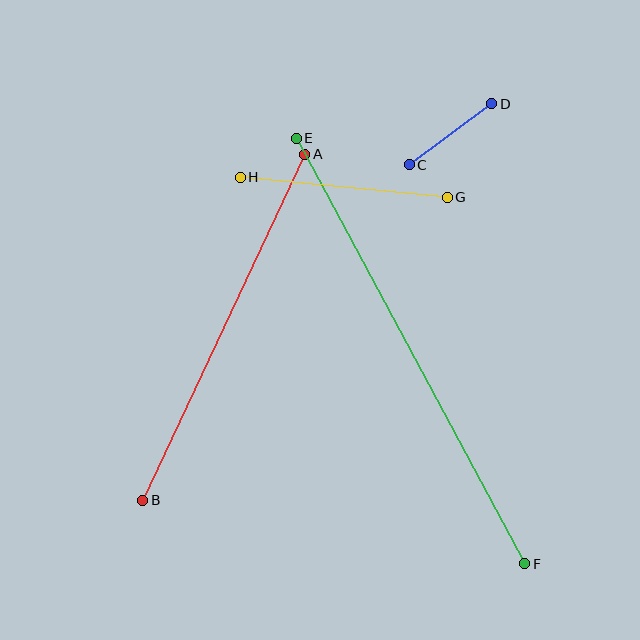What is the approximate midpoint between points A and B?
The midpoint is at approximately (224, 327) pixels.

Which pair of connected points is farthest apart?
Points E and F are farthest apart.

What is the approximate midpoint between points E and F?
The midpoint is at approximately (411, 351) pixels.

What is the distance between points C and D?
The distance is approximately 103 pixels.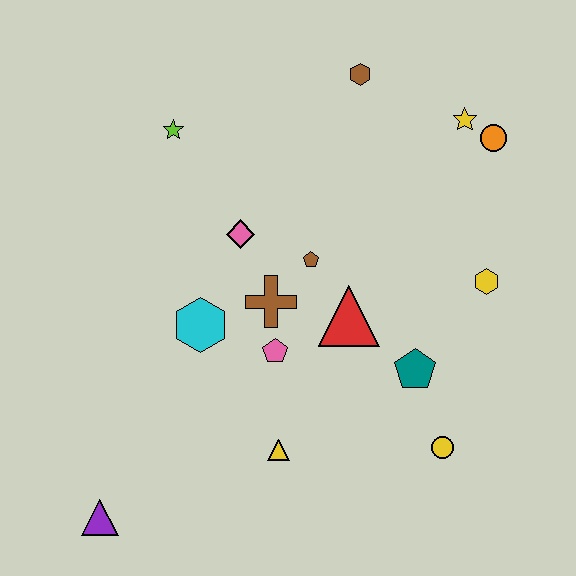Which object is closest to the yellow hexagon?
The teal pentagon is closest to the yellow hexagon.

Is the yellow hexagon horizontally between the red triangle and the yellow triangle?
No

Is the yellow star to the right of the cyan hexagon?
Yes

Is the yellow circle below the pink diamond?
Yes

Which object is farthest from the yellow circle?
The lime star is farthest from the yellow circle.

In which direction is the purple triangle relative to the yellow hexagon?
The purple triangle is to the left of the yellow hexagon.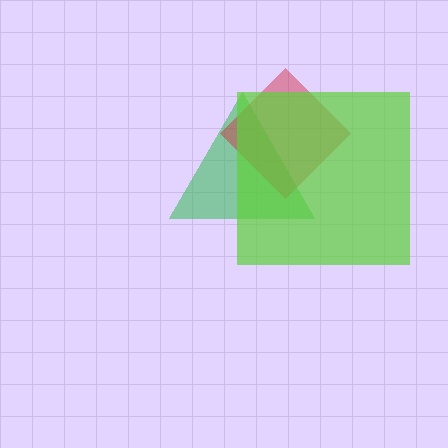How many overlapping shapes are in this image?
There are 3 overlapping shapes in the image.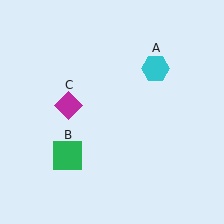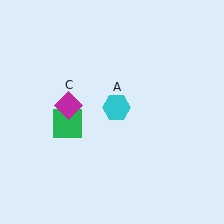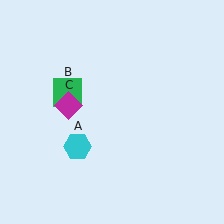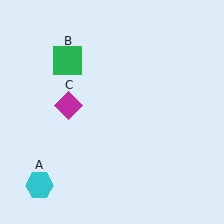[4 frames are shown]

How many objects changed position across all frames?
2 objects changed position: cyan hexagon (object A), green square (object B).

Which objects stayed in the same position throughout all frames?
Magenta diamond (object C) remained stationary.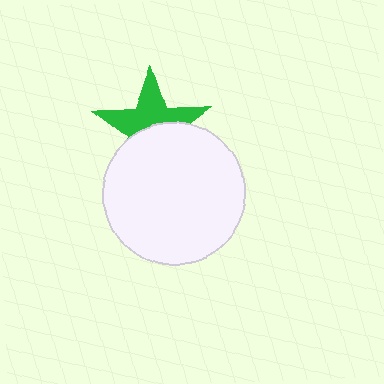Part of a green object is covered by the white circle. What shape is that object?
It is a star.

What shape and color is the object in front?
The object in front is a white circle.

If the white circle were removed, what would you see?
You would see the complete green star.